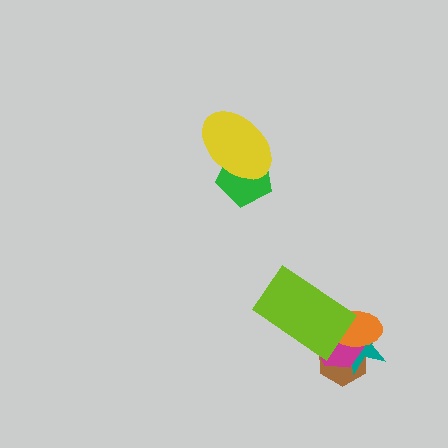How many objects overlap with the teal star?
4 objects overlap with the teal star.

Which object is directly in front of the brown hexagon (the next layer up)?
The teal star is directly in front of the brown hexagon.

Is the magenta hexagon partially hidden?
Yes, it is partially covered by another shape.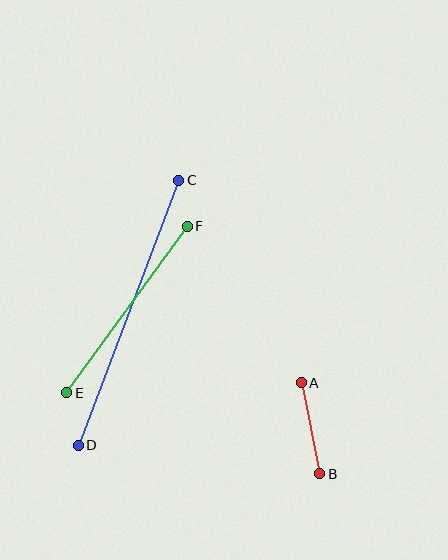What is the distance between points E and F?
The distance is approximately 205 pixels.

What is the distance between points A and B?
The distance is approximately 93 pixels.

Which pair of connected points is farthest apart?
Points C and D are farthest apart.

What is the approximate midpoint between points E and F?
The midpoint is at approximately (127, 310) pixels.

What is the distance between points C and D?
The distance is approximately 283 pixels.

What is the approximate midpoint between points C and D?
The midpoint is at approximately (128, 313) pixels.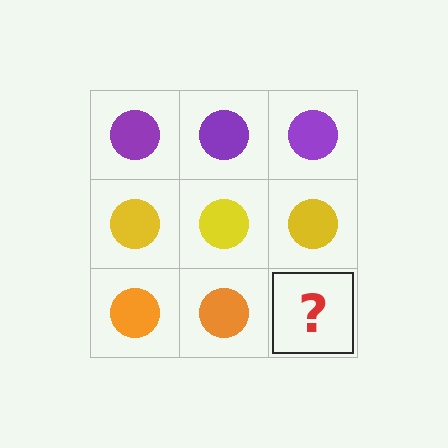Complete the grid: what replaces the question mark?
The question mark should be replaced with an orange circle.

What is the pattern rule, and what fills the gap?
The rule is that each row has a consistent color. The gap should be filled with an orange circle.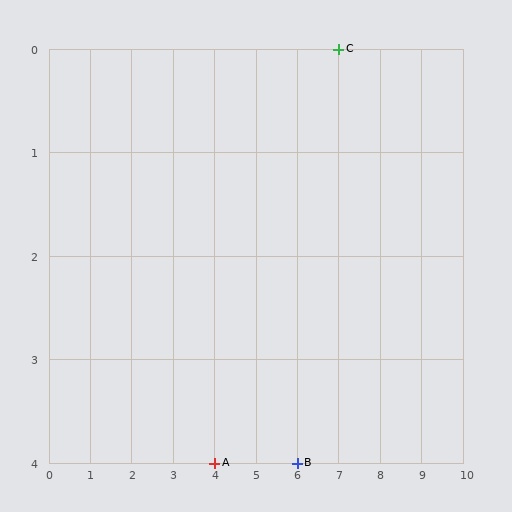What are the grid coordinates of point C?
Point C is at grid coordinates (7, 0).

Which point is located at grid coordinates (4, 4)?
Point A is at (4, 4).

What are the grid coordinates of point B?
Point B is at grid coordinates (6, 4).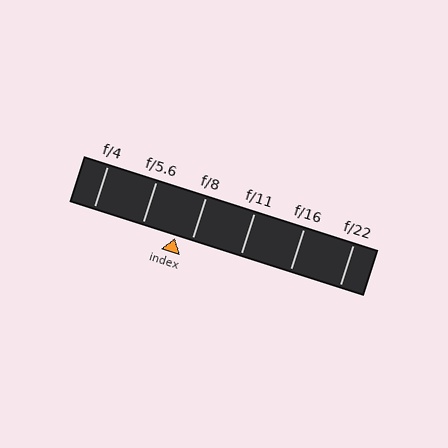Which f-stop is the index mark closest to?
The index mark is closest to f/8.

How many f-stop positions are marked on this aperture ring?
There are 6 f-stop positions marked.